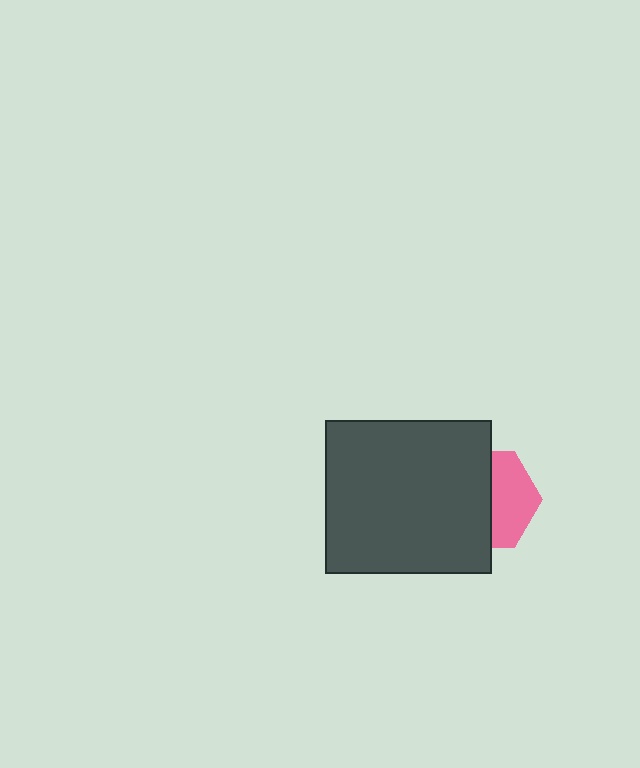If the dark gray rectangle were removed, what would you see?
You would see the complete pink hexagon.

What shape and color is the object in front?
The object in front is a dark gray rectangle.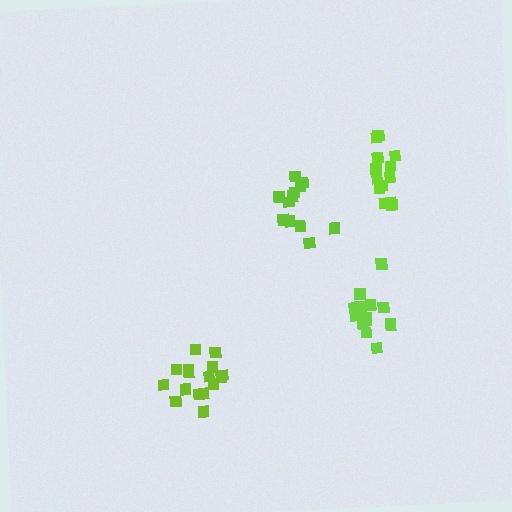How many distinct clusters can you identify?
There are 4 distinct clusters.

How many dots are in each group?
Group 1: 16 dots, Group 2: 15 dots, Group 3: 13 dots, Group 4: 12 dots (56 total).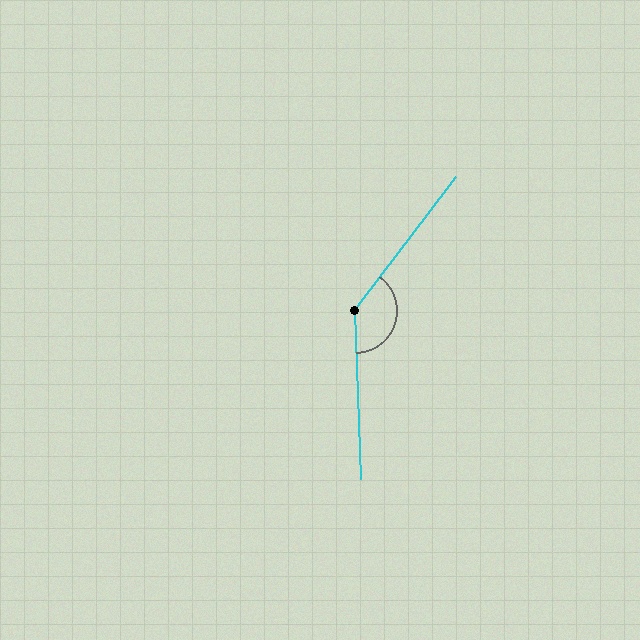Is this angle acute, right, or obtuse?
It is obtuse.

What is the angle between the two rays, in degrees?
Approximately 141 degrees.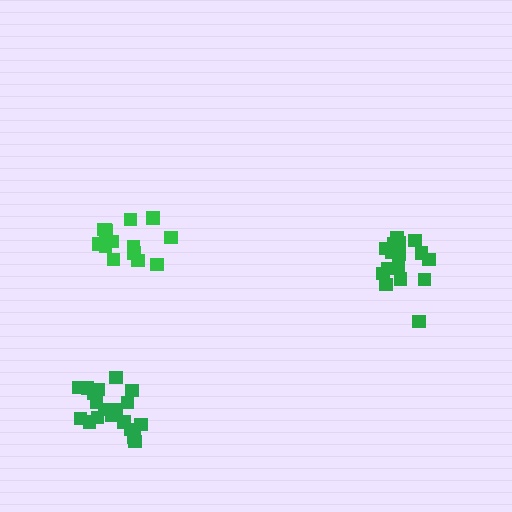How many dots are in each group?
Group 1: 17 dots, Group 2: 15 dots, Group 3: 19 dots (51 total).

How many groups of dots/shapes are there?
There are 3 groups.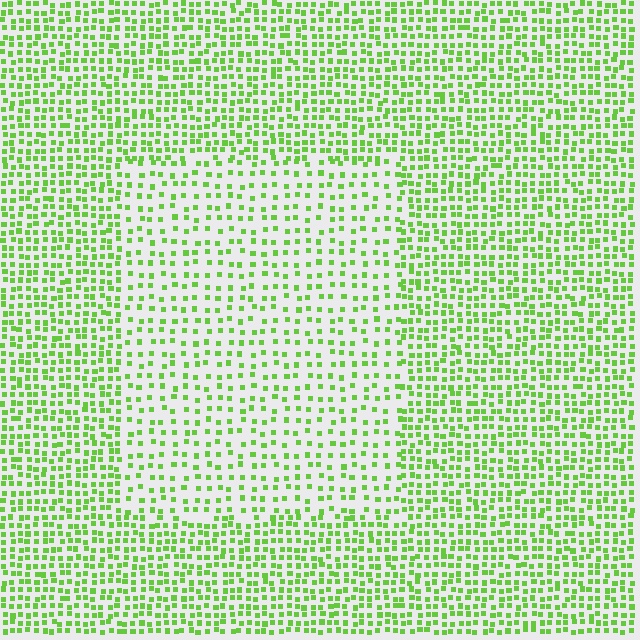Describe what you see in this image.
The image contains small lime elements arranged at two different densities. A rectangle-shaped region is visible where the elements are less densely packed than the surrounding area.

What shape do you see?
I see a rectangle.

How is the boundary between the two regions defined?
The boundary is defined by a change in element density (approximately 1.9x ratio). All elements are the same color, size, and shape.